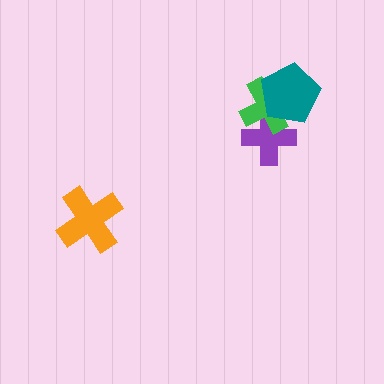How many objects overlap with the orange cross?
0 objects overlap with the orange cross.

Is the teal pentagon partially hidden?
No, no other shape covers it.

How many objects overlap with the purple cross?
2 objects overlap with the purple cross.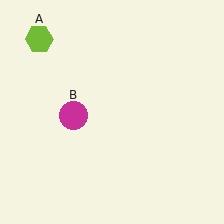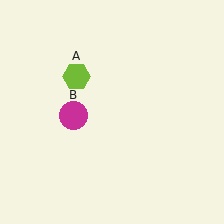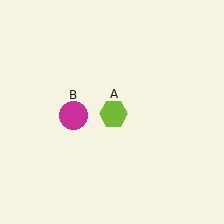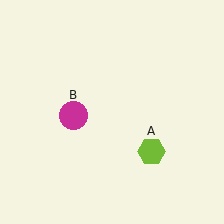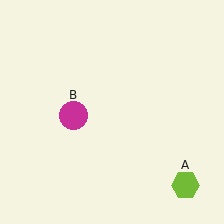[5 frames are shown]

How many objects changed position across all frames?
1 object changed position: lime hexagon (object A).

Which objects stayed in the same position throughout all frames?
Magenta circle (object B) remained stationary.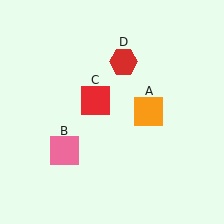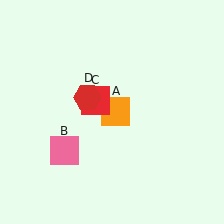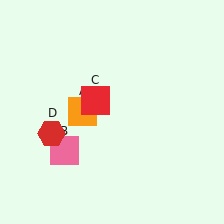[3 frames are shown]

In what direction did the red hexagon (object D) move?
The red hexagon (object D) moved down and to the left.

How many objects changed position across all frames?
2 objects changed position: orange square (object A), red hexagon (object D).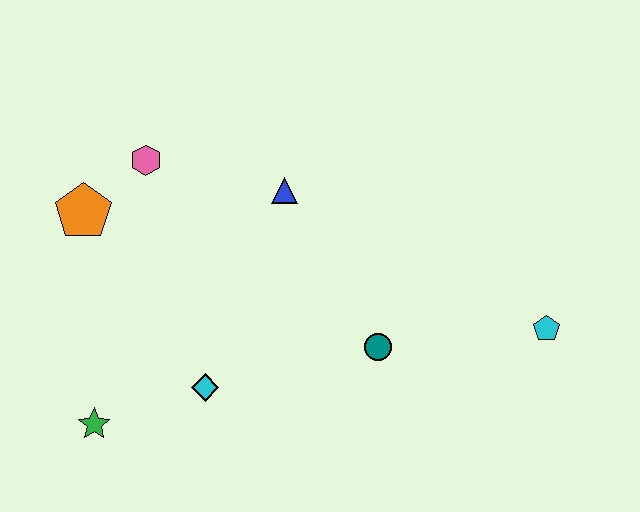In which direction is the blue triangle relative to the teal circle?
The blue triangle is above the teal circle.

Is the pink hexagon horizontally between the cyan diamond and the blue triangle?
No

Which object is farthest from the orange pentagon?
The cyan pentagon is farthest from the orange pentagon.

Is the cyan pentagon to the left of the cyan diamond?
No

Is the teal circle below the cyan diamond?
No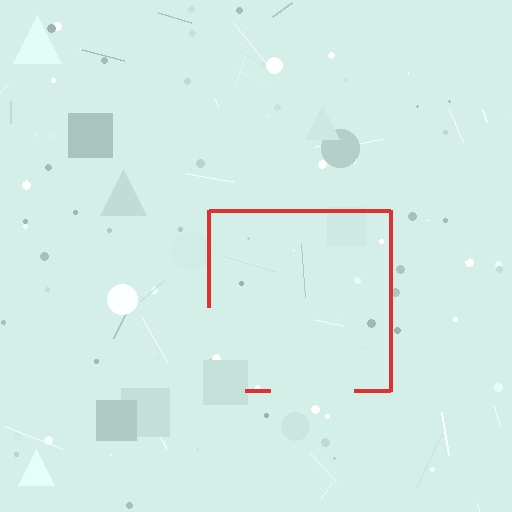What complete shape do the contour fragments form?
The contour fragments form a square.